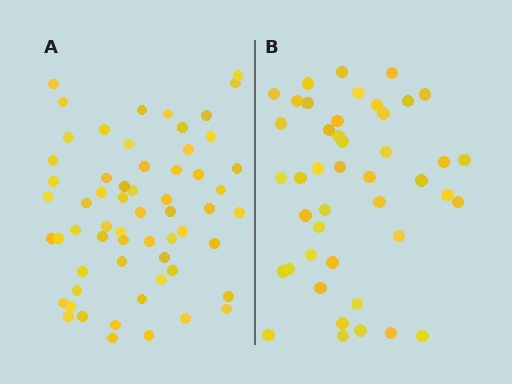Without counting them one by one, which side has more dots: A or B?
Region A (the left region) has more dots.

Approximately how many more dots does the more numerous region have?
Region A has approximately 15 more dots than region B.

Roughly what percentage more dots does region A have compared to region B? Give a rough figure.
About 35% more.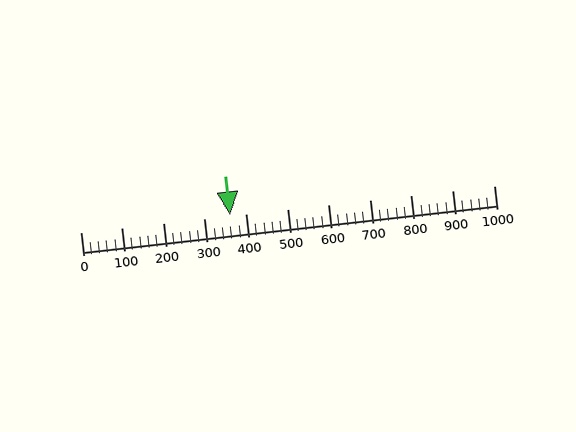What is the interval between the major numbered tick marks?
The major tick marks are spaced 100 units apart.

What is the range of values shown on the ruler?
The ruler shows values from 0 to 1000.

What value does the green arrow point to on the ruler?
The green arrow points to approximately 361.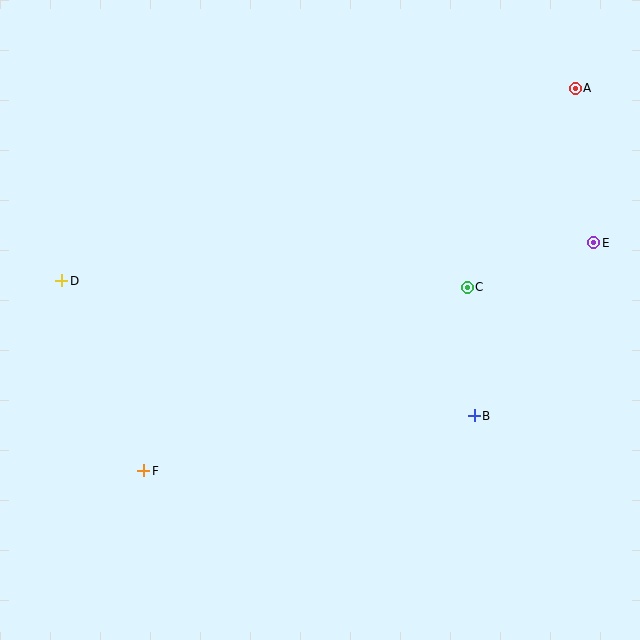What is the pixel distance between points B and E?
The distance between B and E is 210 pixels.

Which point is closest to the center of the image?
Point C at (467, 287) is closest to the center.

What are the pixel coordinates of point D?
Point D is at (62, 281).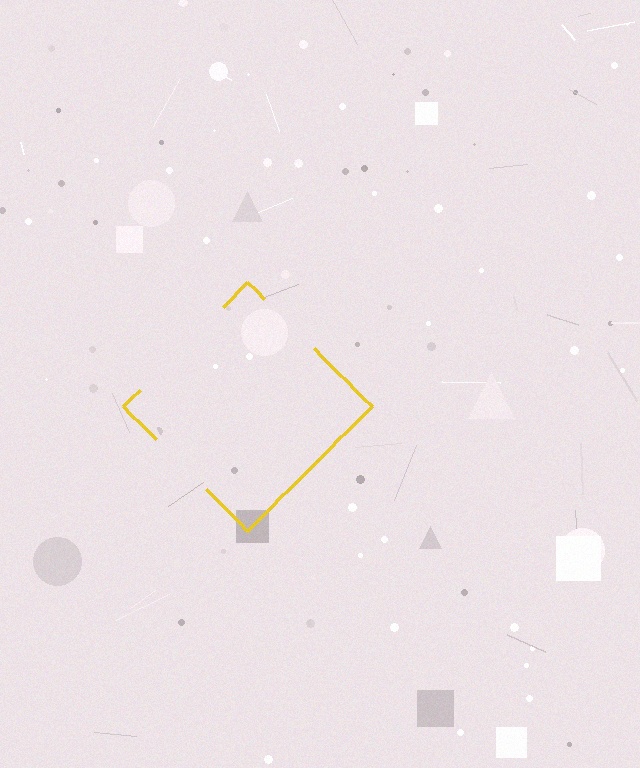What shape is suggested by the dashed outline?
The dashed outline suggests a diamond.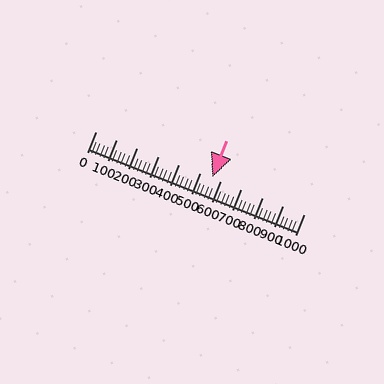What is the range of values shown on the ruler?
The ruler shows values from 0 to 1000.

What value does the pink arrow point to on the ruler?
The pink arrow points to approximately 560.